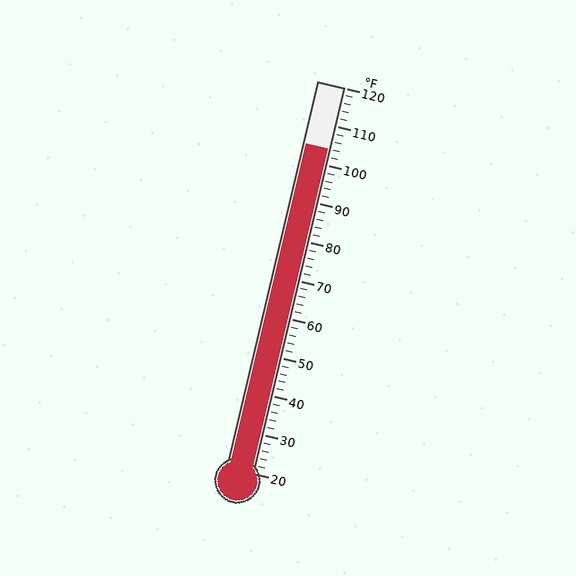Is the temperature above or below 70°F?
The temperature is above 70°F.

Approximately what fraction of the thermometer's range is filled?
The thermometer is filled to approximately 85% of its range.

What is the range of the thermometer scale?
The thermometer scale ranges from 20°F to 120°F.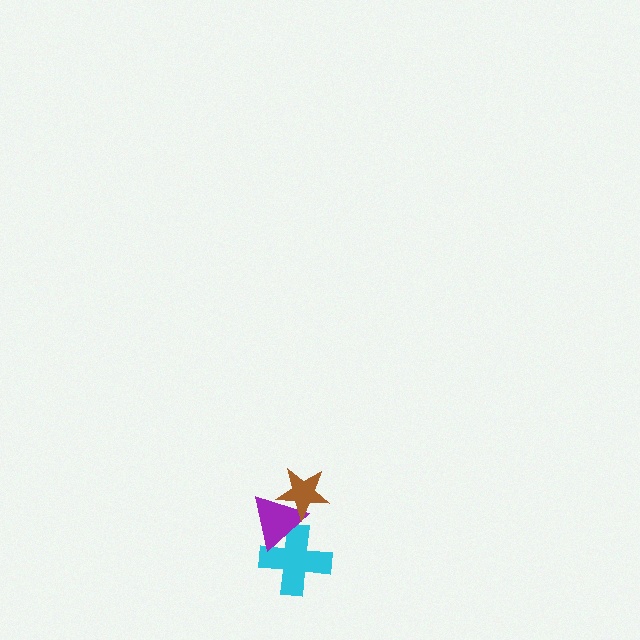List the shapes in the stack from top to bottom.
From top to bottom: the brown star, the purple triangle, the cyan cross.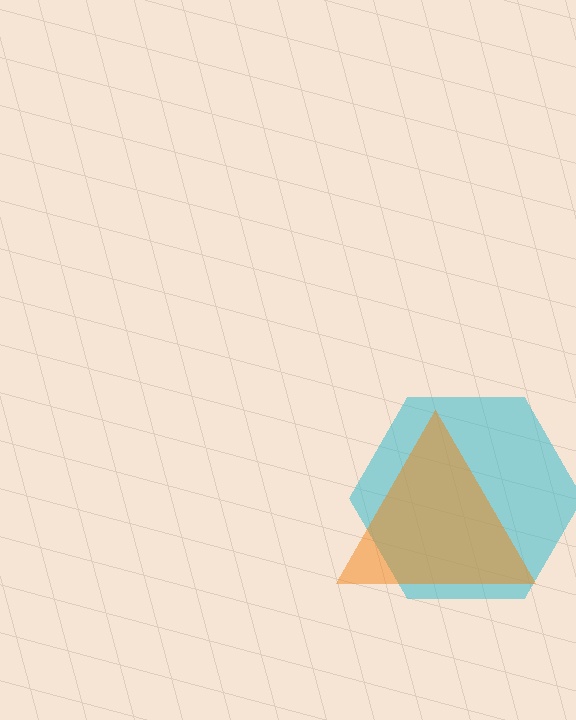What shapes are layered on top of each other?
The layered shapes are: a cyan hexagon, an orange triangle.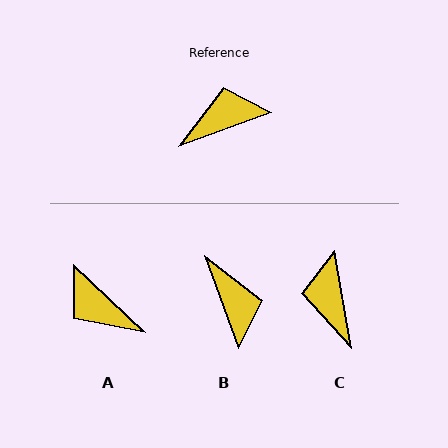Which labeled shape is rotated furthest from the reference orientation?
A, about 117 degrees away.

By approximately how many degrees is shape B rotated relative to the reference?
Approximately 90 degrees clockwise.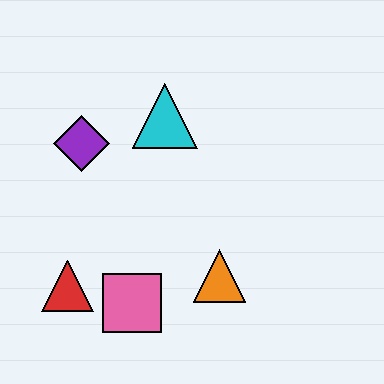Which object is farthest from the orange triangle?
The purple diamond is farthest from the orange triangle.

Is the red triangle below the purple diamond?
Yes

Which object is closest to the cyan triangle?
The purple diamond is closest to the cyan triangle.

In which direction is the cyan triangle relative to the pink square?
The cyan triangle is above the pink square.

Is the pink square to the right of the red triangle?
Yes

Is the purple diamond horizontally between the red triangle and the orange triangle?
Yes